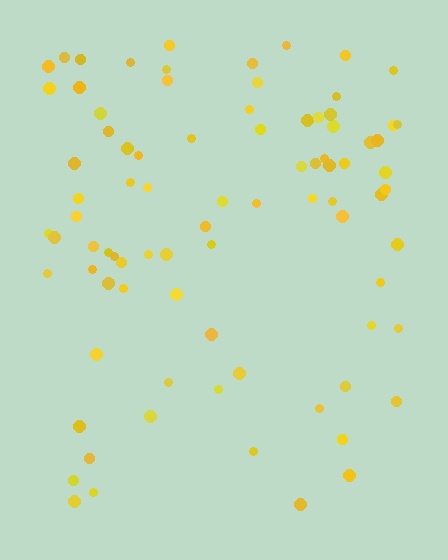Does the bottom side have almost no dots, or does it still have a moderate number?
Still a moderate number, just noticeably fewer than the top.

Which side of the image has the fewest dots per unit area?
The bottom.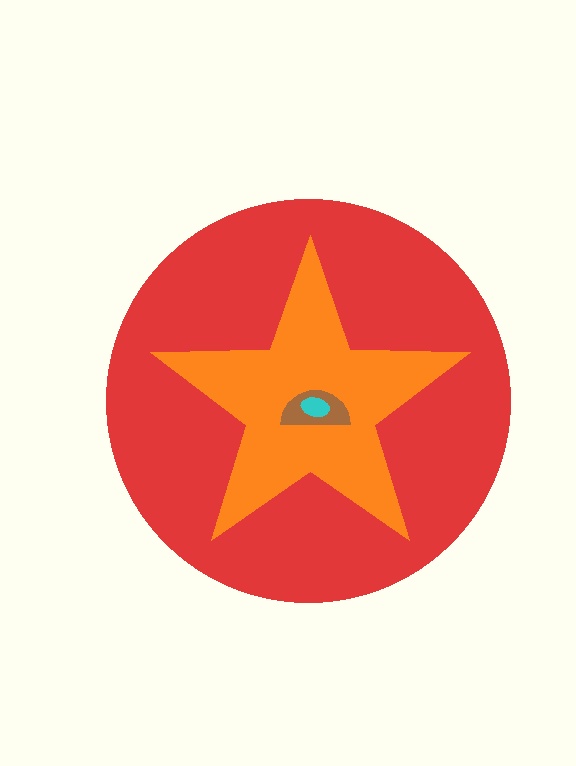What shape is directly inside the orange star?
The brown semicircle.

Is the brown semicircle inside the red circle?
Yes.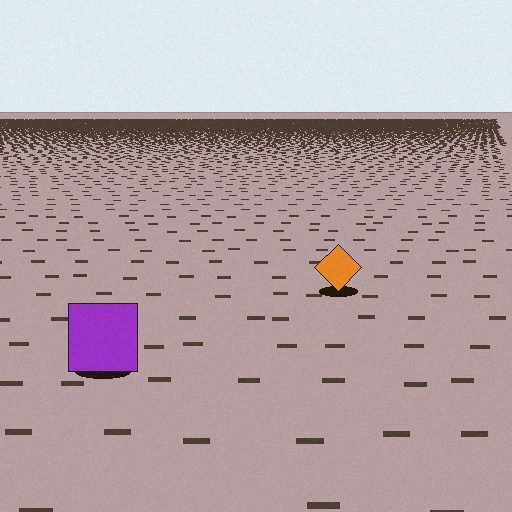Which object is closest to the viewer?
The purple square is closest. The texture marks near it are larger and more spread out.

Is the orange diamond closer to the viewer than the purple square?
No. The purple square is closer — you can tell from the texture gradient: the ground texture is coarser near it.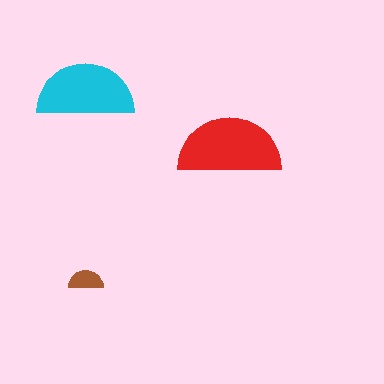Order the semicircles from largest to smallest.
the red one, the cyan one, the brown one.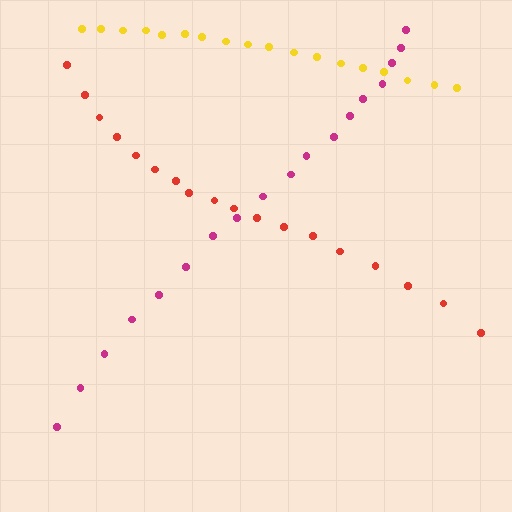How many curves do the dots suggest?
There are 3 distinct paths.